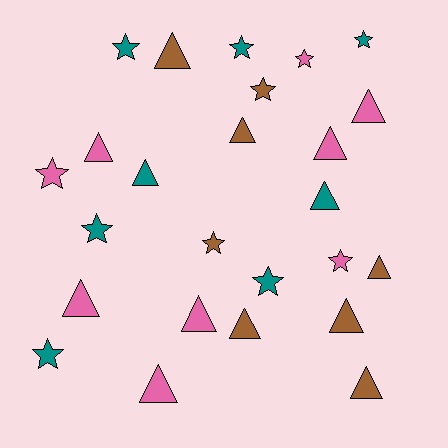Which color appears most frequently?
Pink, with 9 objects.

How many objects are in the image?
There are 25 objects.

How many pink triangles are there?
There are 6 pink triangles.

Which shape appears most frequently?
Triangle, with 14 objects.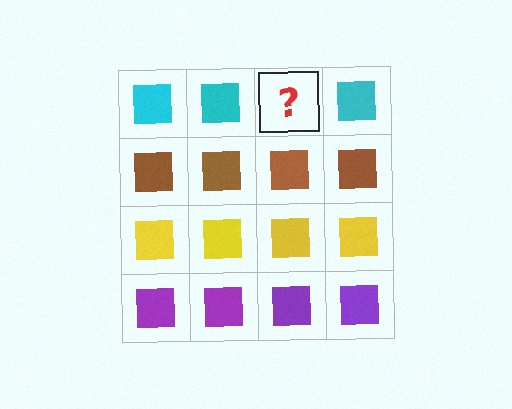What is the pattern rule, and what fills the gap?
The rule is that each row has a consistent color. The gap should be filled with a cyan square.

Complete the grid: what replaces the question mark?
The question mark should be replaced with a cyan square.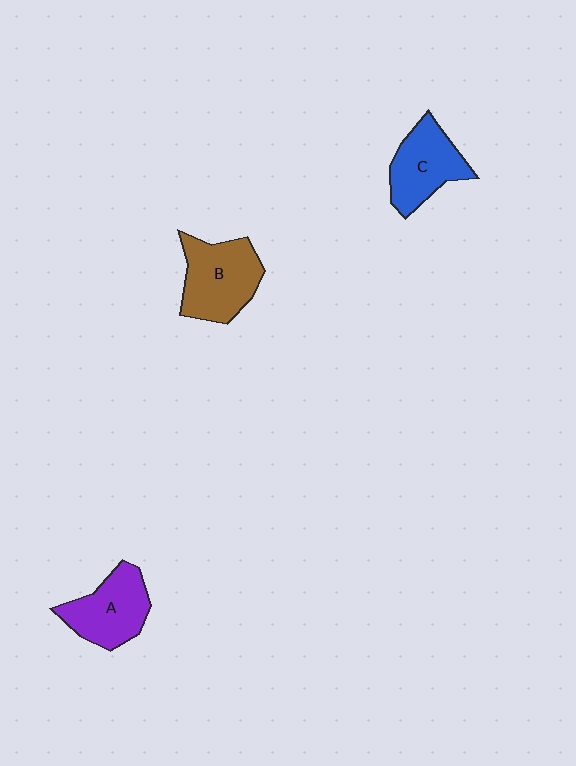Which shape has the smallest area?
Shape C (blue).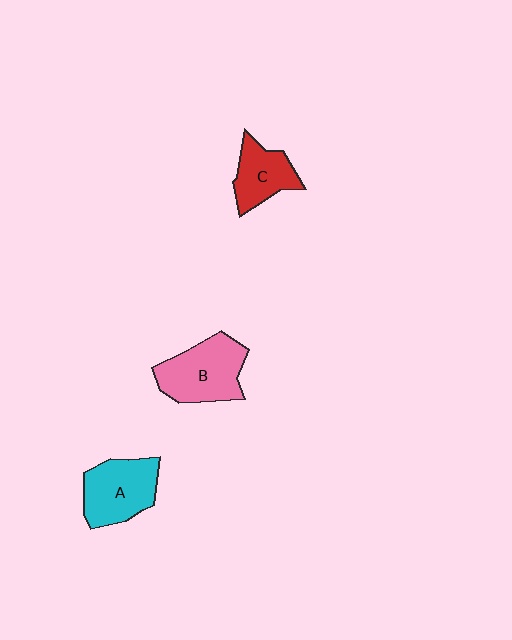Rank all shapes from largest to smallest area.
From largest to smallest: B (pink), A (cyan), C (red).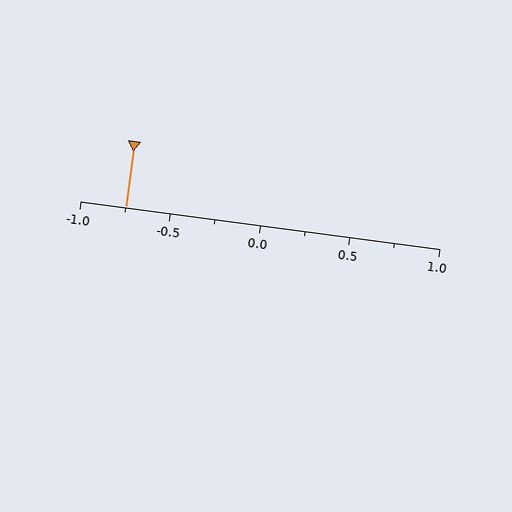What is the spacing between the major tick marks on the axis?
The major ticks are spaced 0.5 apart.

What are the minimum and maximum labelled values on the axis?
The axis runs from -1.0 to 1.0.